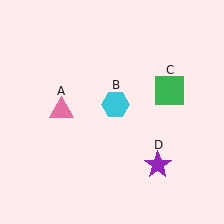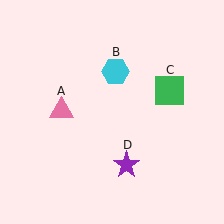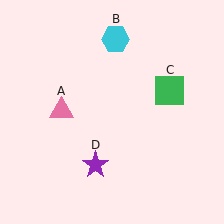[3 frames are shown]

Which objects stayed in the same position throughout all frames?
Pink triangle (object A) and green square (object C) remained stationary.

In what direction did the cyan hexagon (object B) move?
The cyan hexagon (object B) moved up.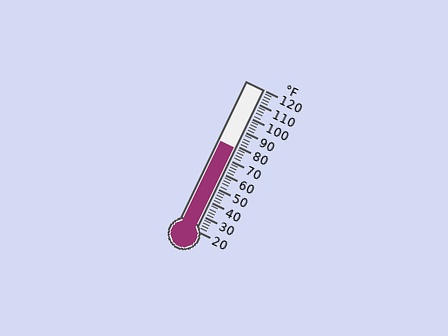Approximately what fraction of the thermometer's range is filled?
The thermometer is filled to approximately 60% of its range.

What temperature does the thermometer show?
The thermometer shows approximately 78°F.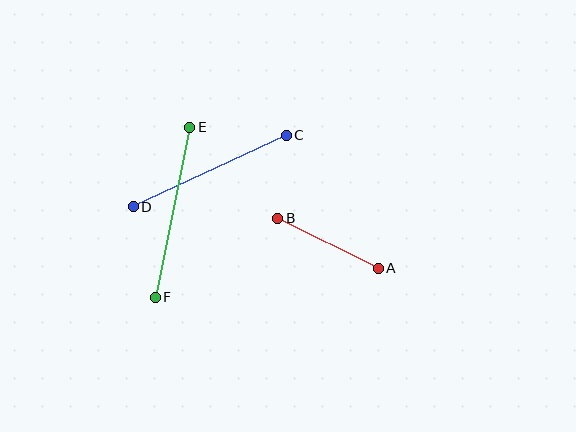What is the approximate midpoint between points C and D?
The midpoint is at approximately (210, 171) pixels.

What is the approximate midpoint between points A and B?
The midpoint is at approximately (328, 243) pixels.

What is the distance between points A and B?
The distance is approximately 112 pixels.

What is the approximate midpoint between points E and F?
The midpoint is at approximately (172, 212) pixels.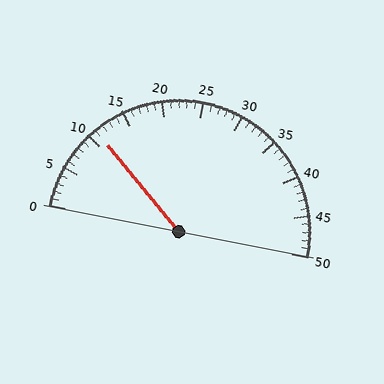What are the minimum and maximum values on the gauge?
The gauge ranges from 0 to 50.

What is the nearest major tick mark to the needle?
The nearest major tick mark is 10.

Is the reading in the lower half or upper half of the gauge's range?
The reading is in the lower half of the range (0 to 50).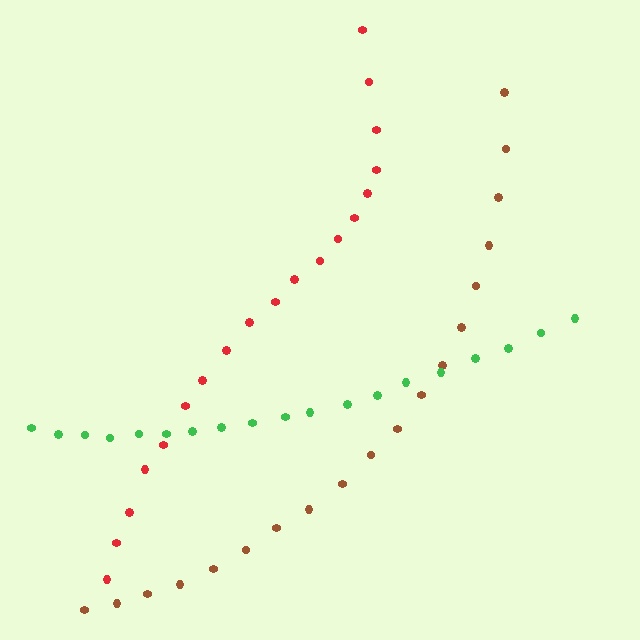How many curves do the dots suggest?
There are 3 distinct paths.